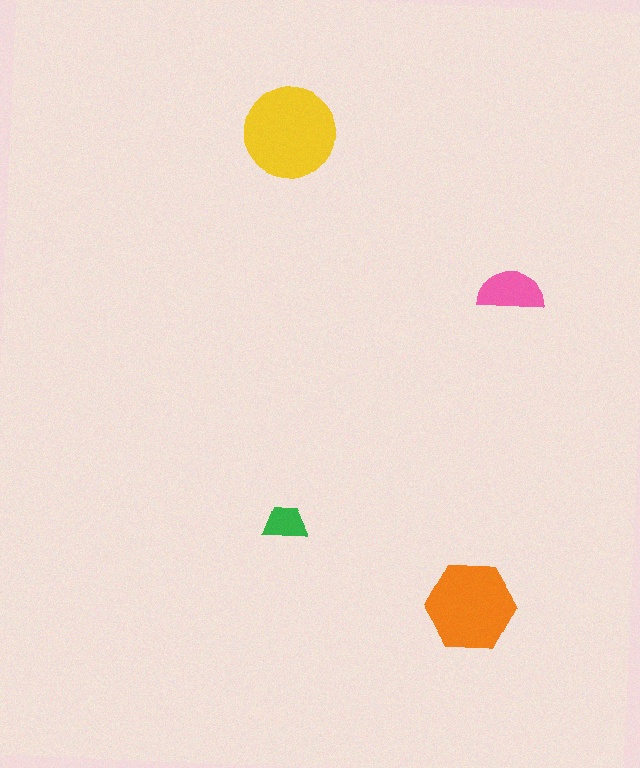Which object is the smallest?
The green trapezoid.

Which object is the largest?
The yellow circle.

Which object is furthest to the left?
The yellow circle is leftmost.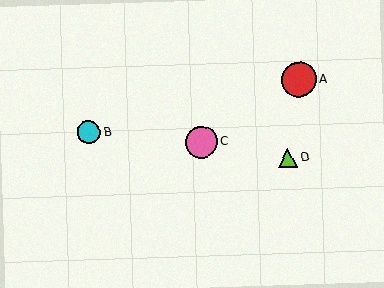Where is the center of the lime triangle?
The center of the lime triangle is at (288, 158).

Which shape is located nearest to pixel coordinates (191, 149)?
The pink circle (labeled C) at (201, 142) is nearest to that location.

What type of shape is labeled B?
Shape B is a cyan circle.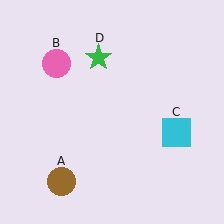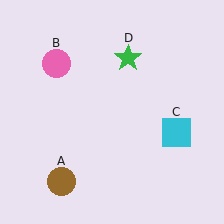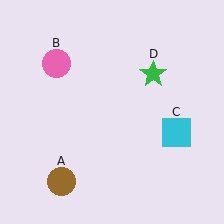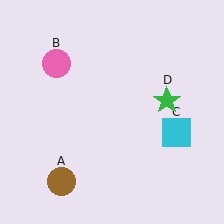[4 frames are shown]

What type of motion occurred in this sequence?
The green star (object D) rotated clockwise around the center of the scene.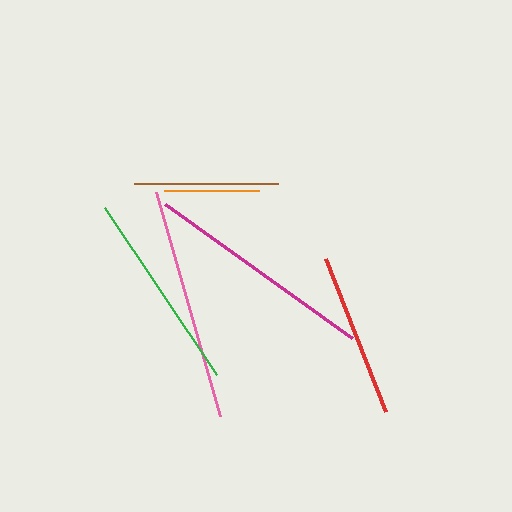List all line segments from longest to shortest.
From longest to shortest: pink, magenta, green, red, brown, orange.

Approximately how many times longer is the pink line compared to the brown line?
The pink line is approximately 1.6 times the length of the brown line.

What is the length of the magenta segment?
The magenta segment is approximately 230 pixels long.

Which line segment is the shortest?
The orange line is the shortest at approximately 95 pixels.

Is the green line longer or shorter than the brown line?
The green line is longer than the brown line.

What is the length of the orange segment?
The orange segment is approximately 95 pixels long.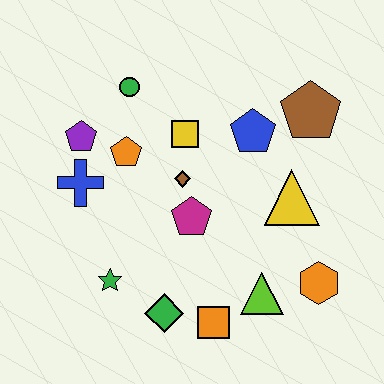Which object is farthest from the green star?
The brown pentagon is farthest from the green star.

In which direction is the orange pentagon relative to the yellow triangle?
The orange pentagon is to the left of the yellow triangle.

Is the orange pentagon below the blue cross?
No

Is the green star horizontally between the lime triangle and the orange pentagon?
No